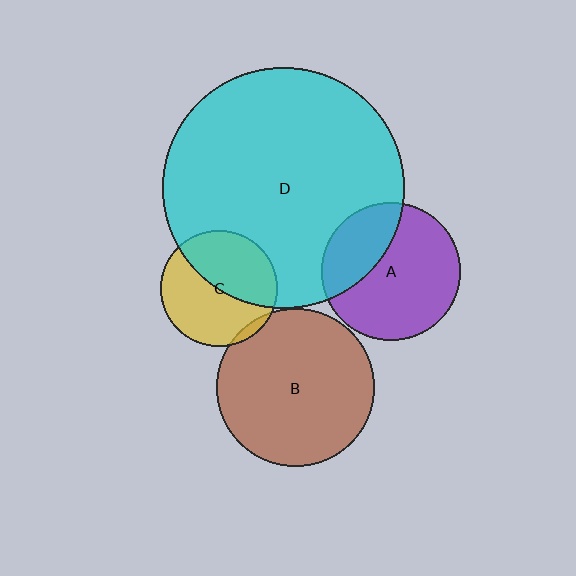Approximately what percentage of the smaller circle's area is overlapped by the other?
Approximately 5%.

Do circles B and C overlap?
Yes.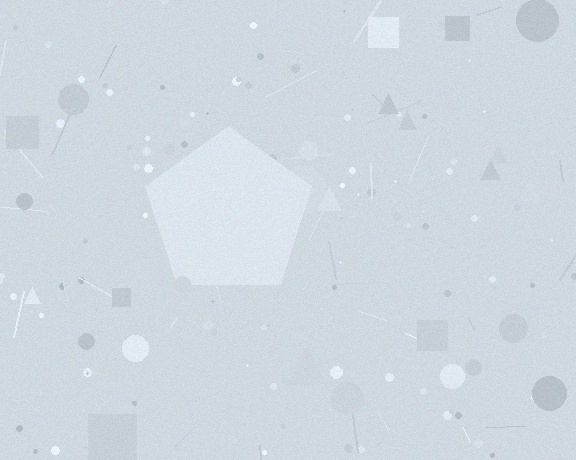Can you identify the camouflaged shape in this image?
The camouflaged shape is a pentagon.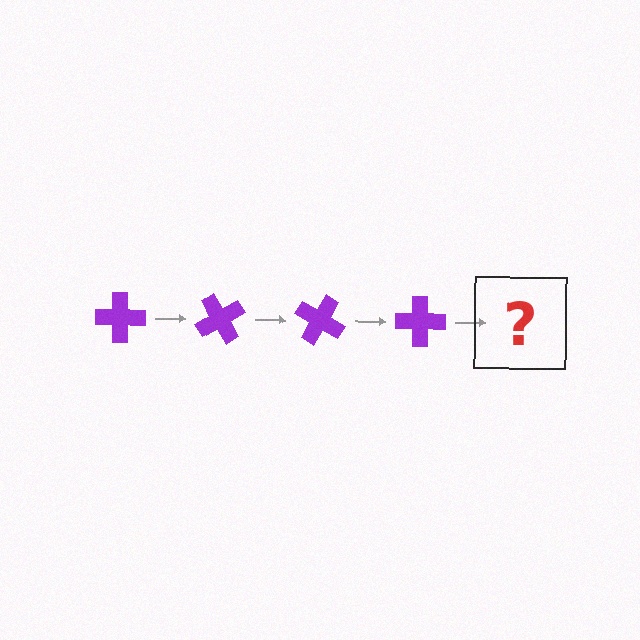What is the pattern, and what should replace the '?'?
The pattern is that the cross rotates 60 degrees each step. The '?' should be a purple cross rotated 240 degrees.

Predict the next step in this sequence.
The next step is a purple cross rotated 240 degrees.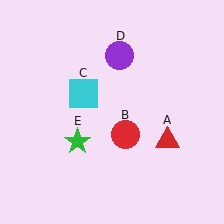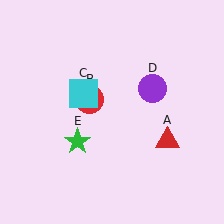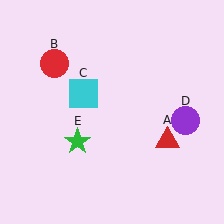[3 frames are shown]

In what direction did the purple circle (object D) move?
The purple circle (object D) moved down and to the right.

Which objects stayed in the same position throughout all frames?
Red triangle (object A) and cyan square (object C) and green star (object E) remained stationary.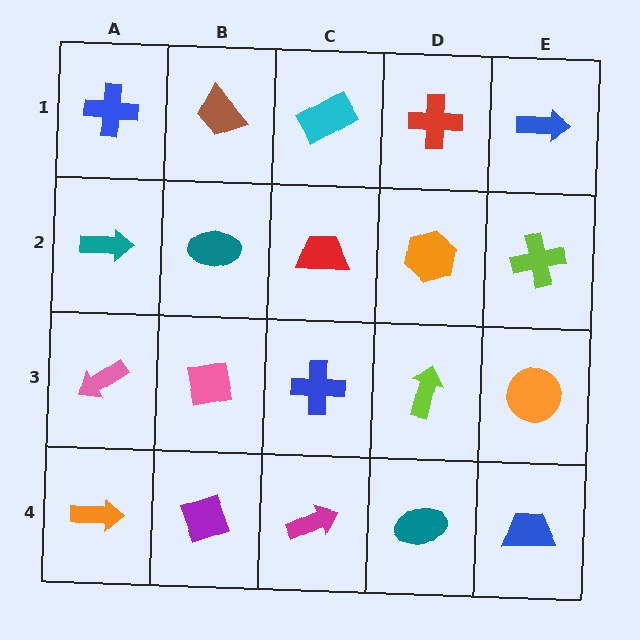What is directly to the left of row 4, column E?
A teal ellipse.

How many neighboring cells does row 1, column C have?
3.